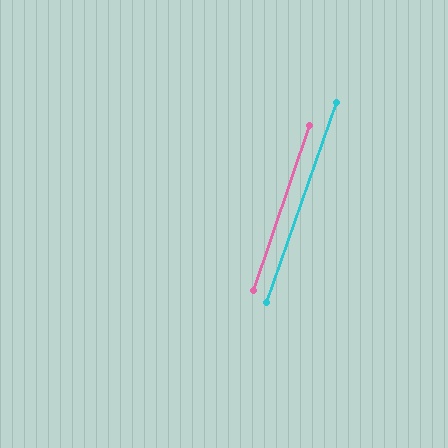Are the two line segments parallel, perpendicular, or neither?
Parallel — their directions differ by only 0.3°.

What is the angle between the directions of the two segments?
Approximately 0 degrees.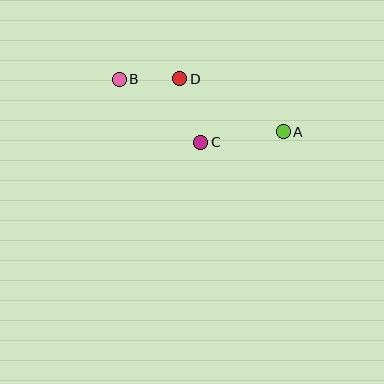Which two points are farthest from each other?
Points A and B are farthest from each other.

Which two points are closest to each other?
Points B and D are closest to each other.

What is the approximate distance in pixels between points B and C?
The distance between B and C is approximately 103 pixels.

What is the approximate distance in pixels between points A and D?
The distance between A and D is approximately 116 pixels.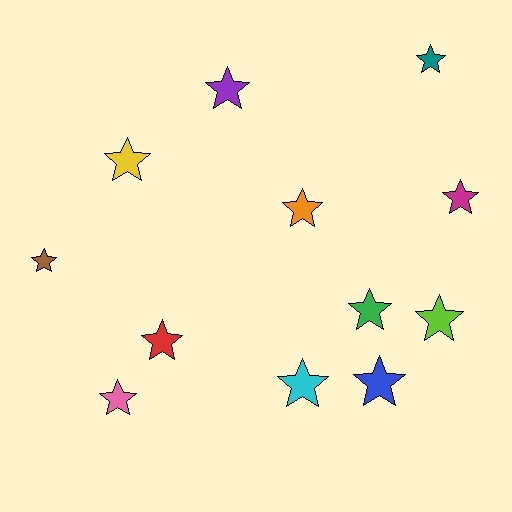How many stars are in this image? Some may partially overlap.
There are 12 stars.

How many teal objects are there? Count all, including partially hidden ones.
There is 1 teal object.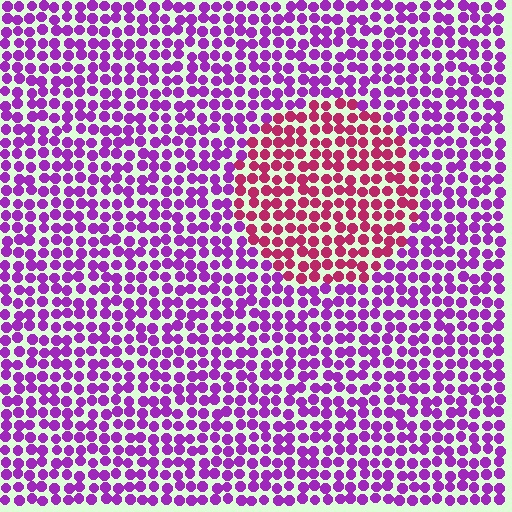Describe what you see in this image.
The image is filled with small purple elements in a uniform arrangement. A circle-shaped region is visible where the elements are tinted to a slightly different hue, forming a subtle color boundary.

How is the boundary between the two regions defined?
The boundary is defined purely by a slight shift in hue (about 46 degrees). Spacing, size, and orientation are identical on both sides.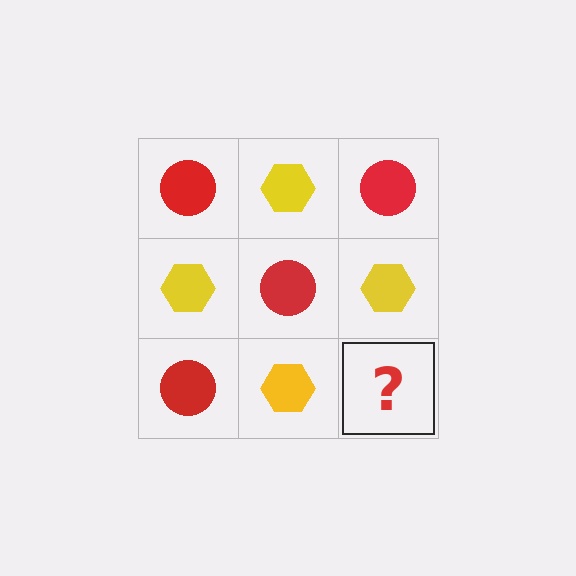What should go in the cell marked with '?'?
The missing cell should contain a red circle.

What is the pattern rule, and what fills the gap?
The rule is that it alternates red circle and yellow hexagon in a checkerboard pattern. The gap should be filled with a red circle.